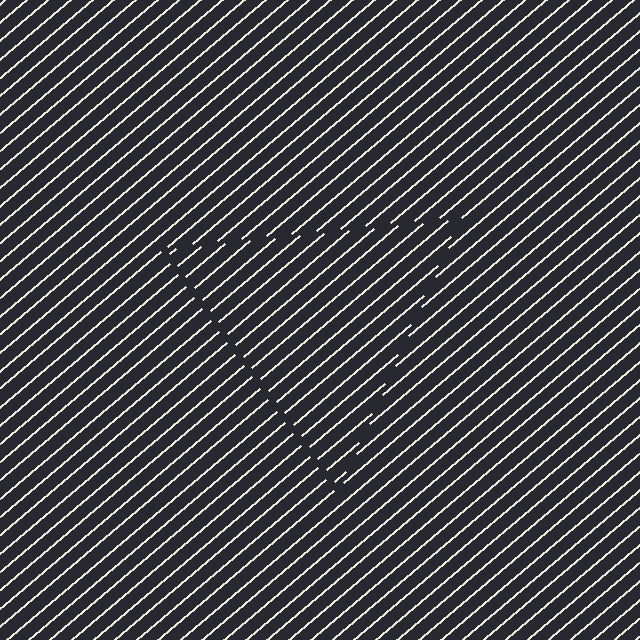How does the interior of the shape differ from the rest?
The interior of the shape contains the same grating, shifted by half a period — the contour is defined by the phase discontinuity where line-ends from the inner and outer gratings abut.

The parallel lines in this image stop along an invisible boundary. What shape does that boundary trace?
An illusory triangle. The interior of the shape contains the same grating, shifted by half a period — the contour is defined by the phase discontinuity where line-ends from the inner and outer gratings abut.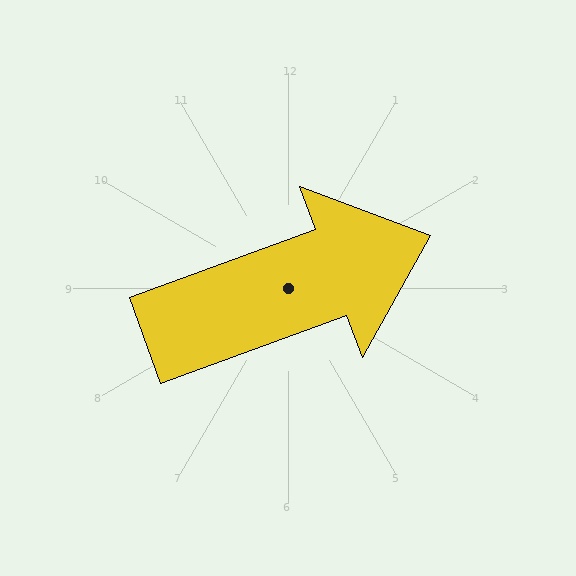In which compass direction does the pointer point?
East.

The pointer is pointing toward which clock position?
Roughly 2 o'clock.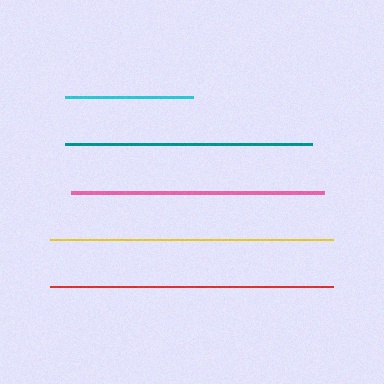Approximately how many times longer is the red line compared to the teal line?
The red line is approximately 1.1 times the length of the teal line.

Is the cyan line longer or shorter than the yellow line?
The yellow line is longer than the cyan line.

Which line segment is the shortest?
The cyan line is the shortest at approximately 128 pixels.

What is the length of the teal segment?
The teal segment is approximately 247 pixels long.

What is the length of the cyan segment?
The cyan segment is approximately 128 pixels long.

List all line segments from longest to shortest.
From longest to shortest: yellow, red, pink, teal, cyan.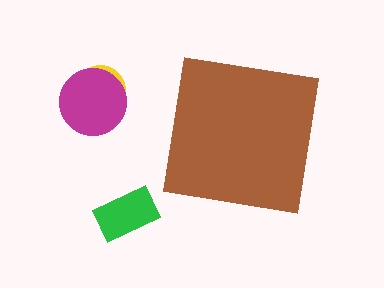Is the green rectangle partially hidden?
No, the green rectangle is fully visible.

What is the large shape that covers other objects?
A brown square.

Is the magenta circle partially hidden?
No, the magenta circle is fully visible.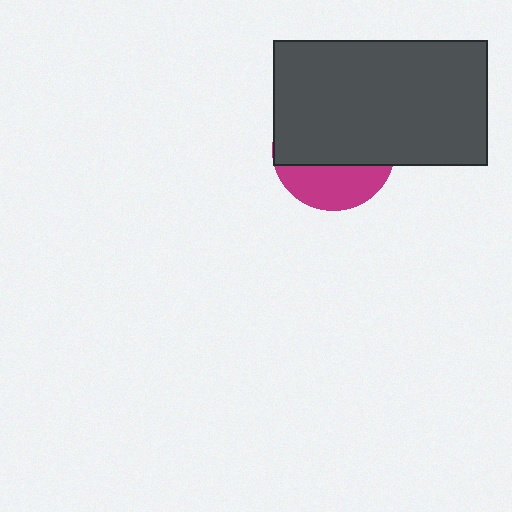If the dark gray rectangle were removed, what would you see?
You would see the complete magenta circle.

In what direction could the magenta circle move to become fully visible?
The magenta circle could move down. That would shift it out from behind the dark gray rectangle entirely.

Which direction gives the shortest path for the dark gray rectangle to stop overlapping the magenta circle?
Moving up gives the shortest separation.